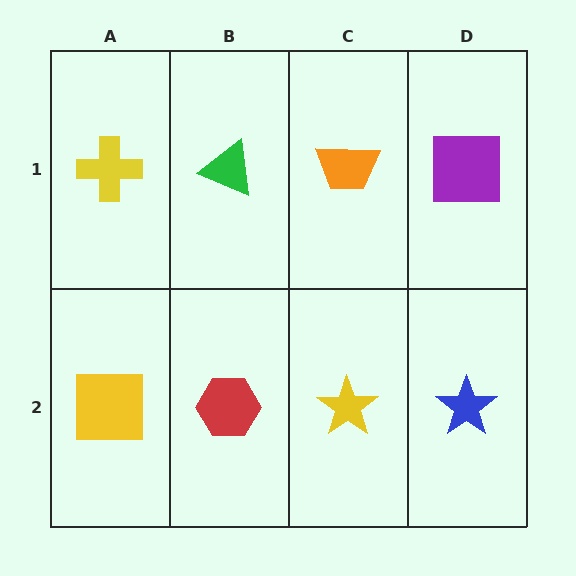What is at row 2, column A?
A yellow square.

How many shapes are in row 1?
4 shapes.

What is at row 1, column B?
A green triangle.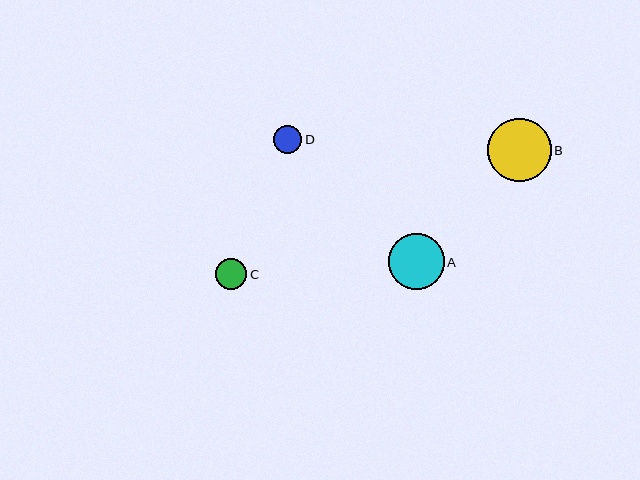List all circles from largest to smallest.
From largest to smallest: B, A, C, D.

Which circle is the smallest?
Circle D is the smallest with a size of approximately 28 pixels.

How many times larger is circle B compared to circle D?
Circle B is approximately 2.2 times the size of circle D.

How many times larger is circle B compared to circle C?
Circle B is approximately 2.0 times the size of circle C.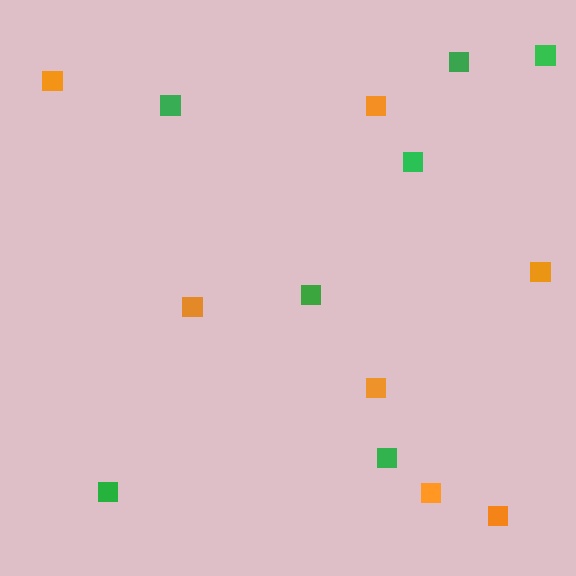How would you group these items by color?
There are 2 groups: one group of green squares (7) and one group of orange squares (7).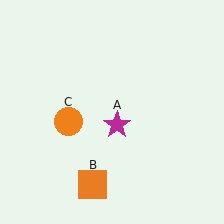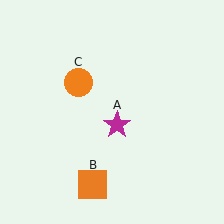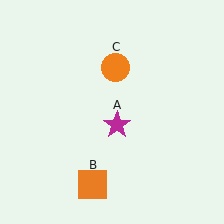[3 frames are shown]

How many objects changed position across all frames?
1 object changed position: orange circle (object C).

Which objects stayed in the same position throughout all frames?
Magenta star (object A) and orange square (object B) remained stationary.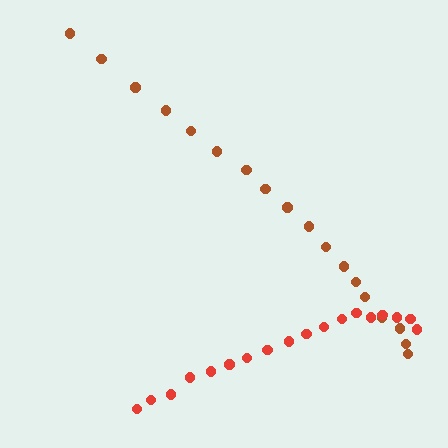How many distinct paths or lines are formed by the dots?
There are 2 distinct paths.